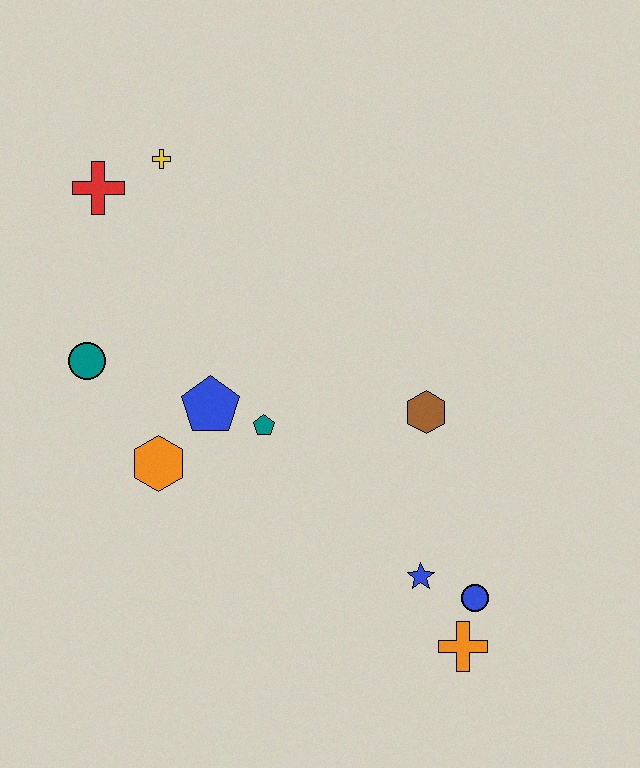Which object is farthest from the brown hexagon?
The red cross is farthest from the brown hexagon.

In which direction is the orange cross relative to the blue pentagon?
The orange cross is to the right of the blue pentagon.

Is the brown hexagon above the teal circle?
No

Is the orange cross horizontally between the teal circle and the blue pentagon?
No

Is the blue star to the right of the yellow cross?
Yes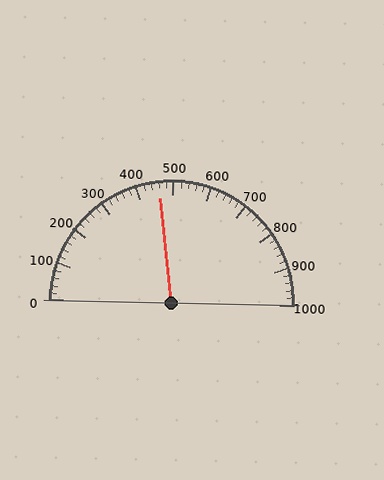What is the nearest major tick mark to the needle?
The nearest major tick mark is 500.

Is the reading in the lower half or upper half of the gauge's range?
The reading is in the lower half of the range (0 to 1000).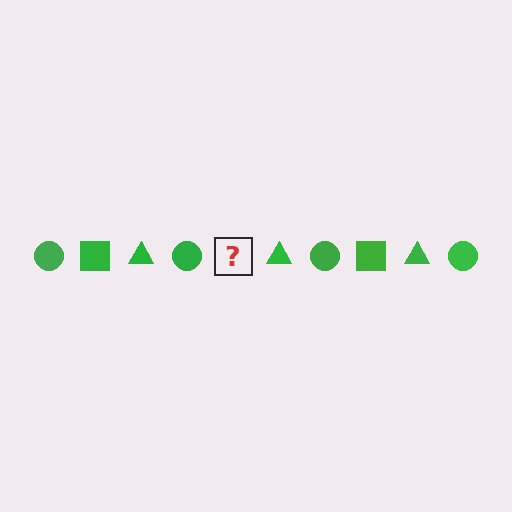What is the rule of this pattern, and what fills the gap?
The rule is that the pattern cycles through circle, square, triangle shapes in green. The gap should be filled with a green square.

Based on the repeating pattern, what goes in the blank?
The blank should be a green square.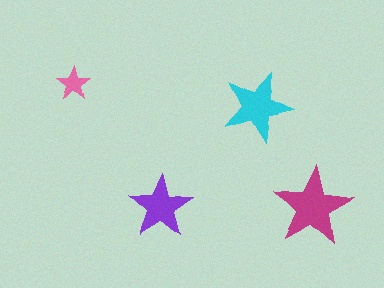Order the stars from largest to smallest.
the magenta one, the cyan one, the purple one, the pink one.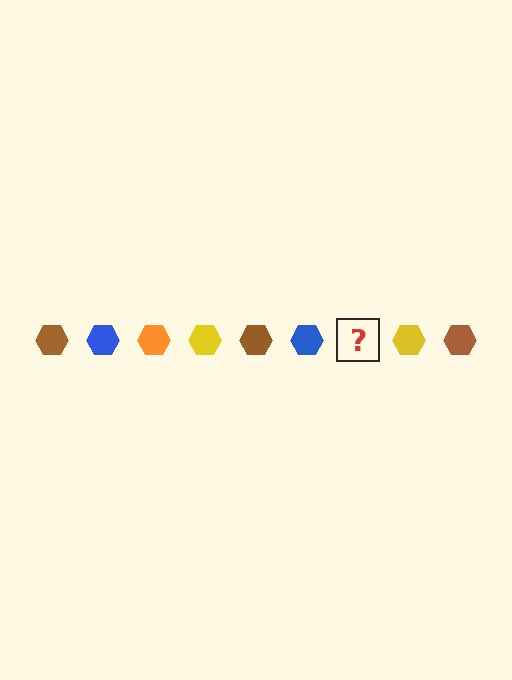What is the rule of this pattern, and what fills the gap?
The rule is that the pattern cycles through brown, blue, orange, yellow hexagons. The gap should be filled with an orange hexagon.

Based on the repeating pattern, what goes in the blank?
The blank should be an orange hexagon.